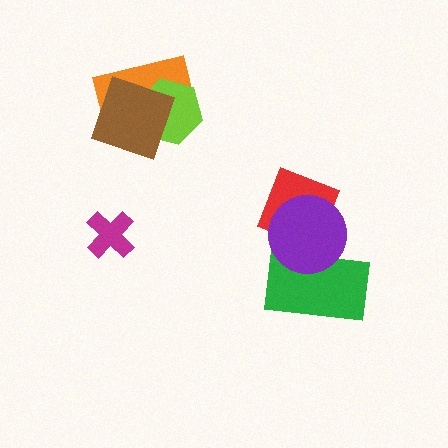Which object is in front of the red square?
The purple circle is in front of the red square.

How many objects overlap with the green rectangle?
1 object overlaps with the green rectangle.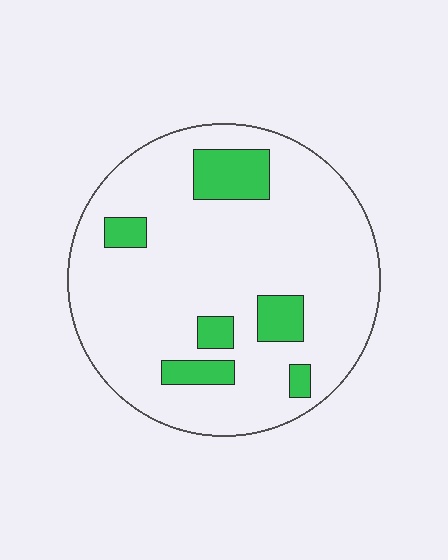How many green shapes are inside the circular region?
6.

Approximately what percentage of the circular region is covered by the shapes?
Approximately 15%.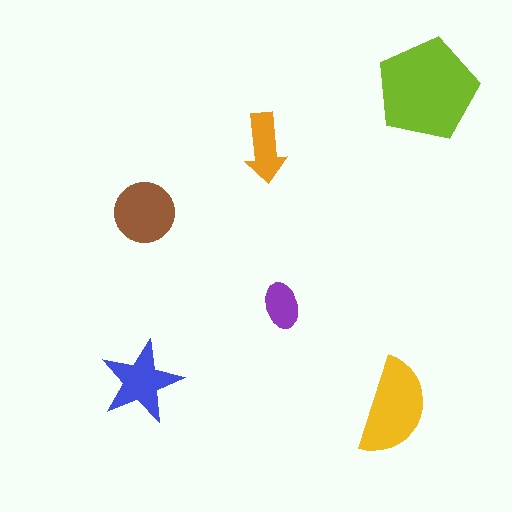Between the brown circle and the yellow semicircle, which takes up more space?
The yellow semicircle.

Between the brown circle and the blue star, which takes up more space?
The brown circle.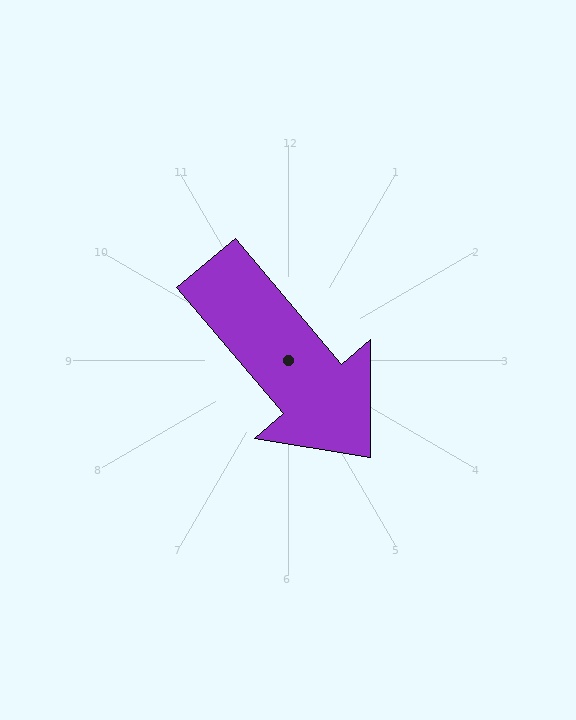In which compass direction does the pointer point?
Southeast.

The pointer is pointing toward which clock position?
Roughly 5 o'clock.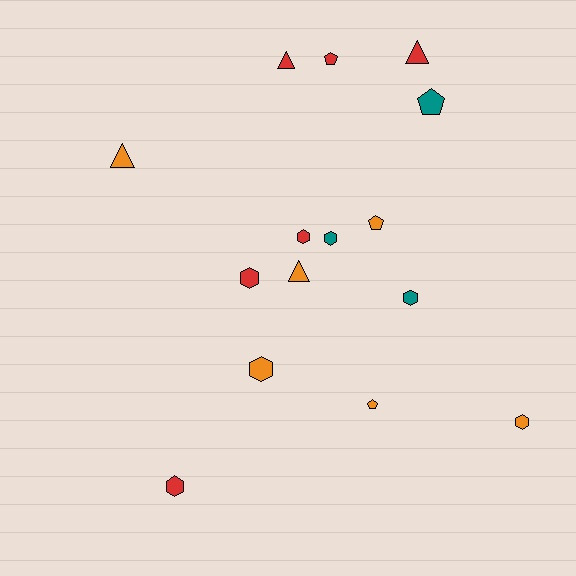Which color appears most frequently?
Orange, with 6 objects.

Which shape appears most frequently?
Hexagon, with 7 objects.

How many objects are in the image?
There are 15 objects.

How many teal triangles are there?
There are no teal triangles.